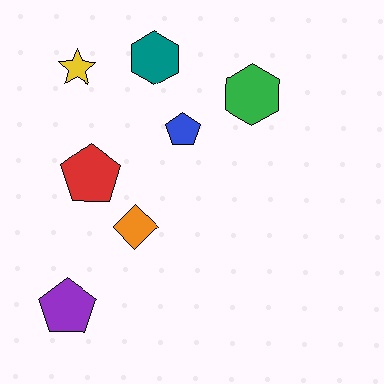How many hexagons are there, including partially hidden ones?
There are 2 hexagons.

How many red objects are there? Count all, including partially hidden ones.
There is 1 red object.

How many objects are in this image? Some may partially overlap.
There are 7 objects.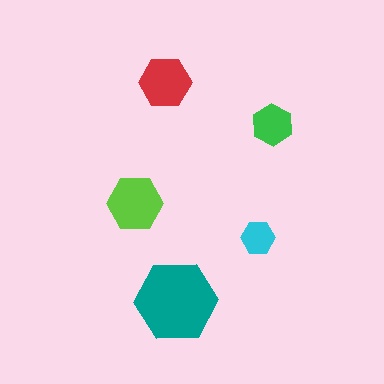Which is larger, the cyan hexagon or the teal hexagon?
The teal one.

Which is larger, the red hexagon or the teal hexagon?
The teal one.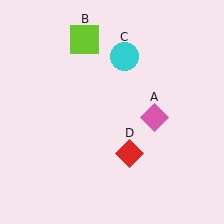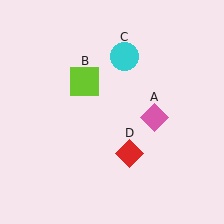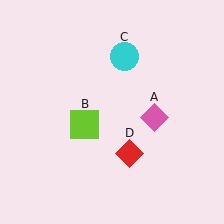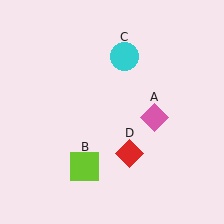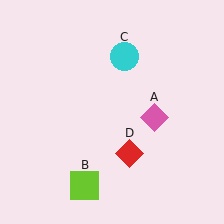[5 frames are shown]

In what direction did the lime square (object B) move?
The lime square (object B) moved down.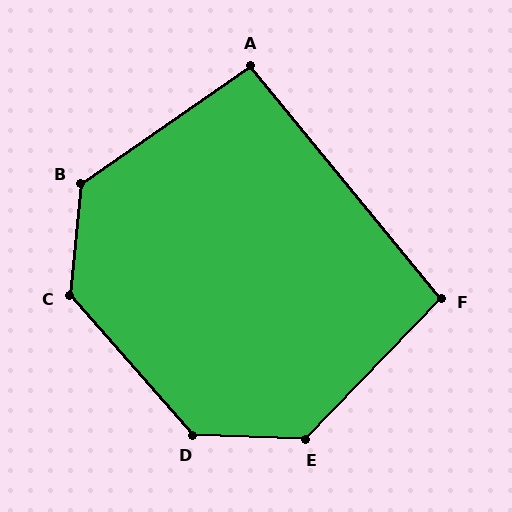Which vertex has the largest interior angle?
C, at approximately 134 degrees.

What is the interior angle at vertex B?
Approximately 130 degrees (obtuse).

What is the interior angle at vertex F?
Approximately 97 degrees (obtuse).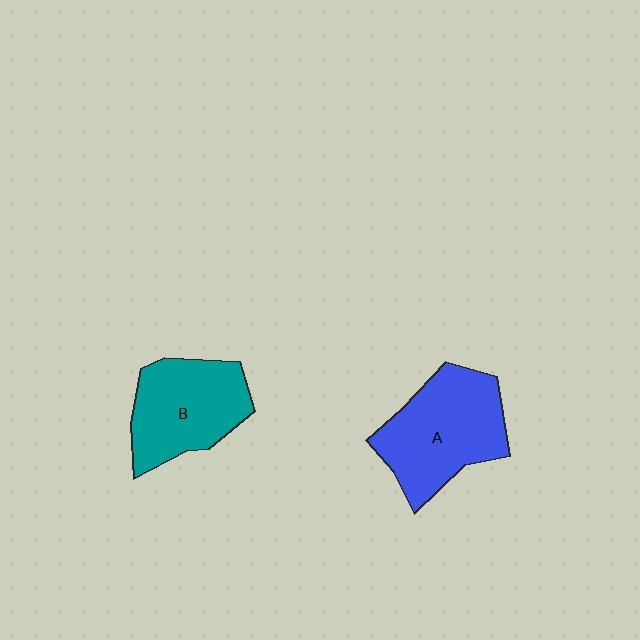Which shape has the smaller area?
Shape B (teal).